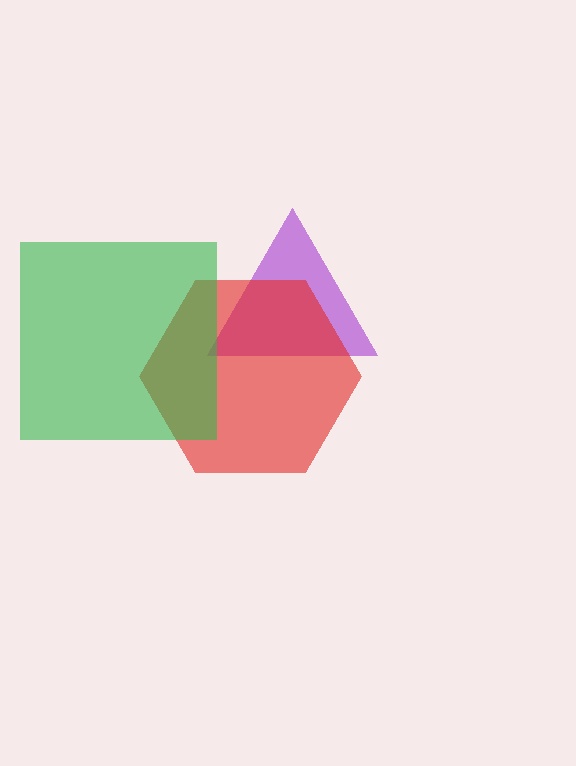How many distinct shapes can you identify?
There are 3 distinct shapes: a purple triangle, a red hexagon, a green square.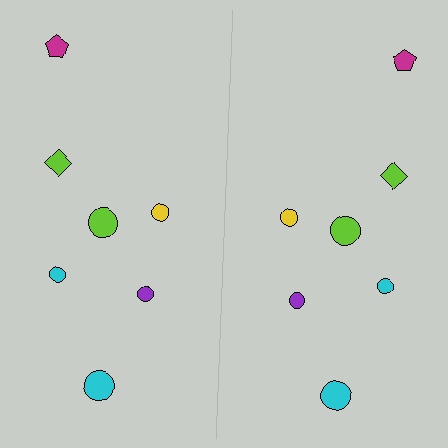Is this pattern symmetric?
Yes, this pattern has bilateral (reflection) symmetry.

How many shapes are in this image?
There are 14 shapes in this image.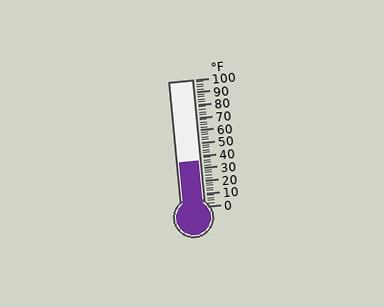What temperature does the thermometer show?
The thermometer shows approximately 36°F.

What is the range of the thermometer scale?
The thermometer scale ranges from 0°F to 100°F.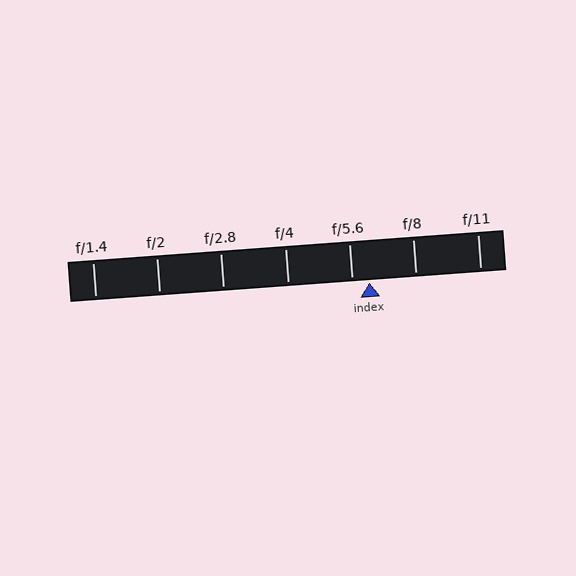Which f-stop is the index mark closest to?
The index mark is closest to f/5.6.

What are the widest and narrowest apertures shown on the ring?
The widest aperture shown is f/1.4 and the narrowest is f/11.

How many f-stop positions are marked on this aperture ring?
There are 7 f-stop positions marked.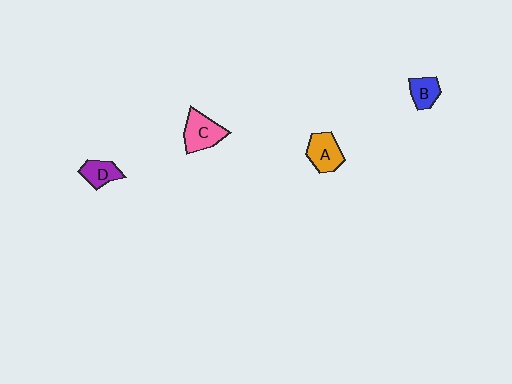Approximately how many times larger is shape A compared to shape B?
Approximately 1.4 times.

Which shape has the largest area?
Shape C (pink).